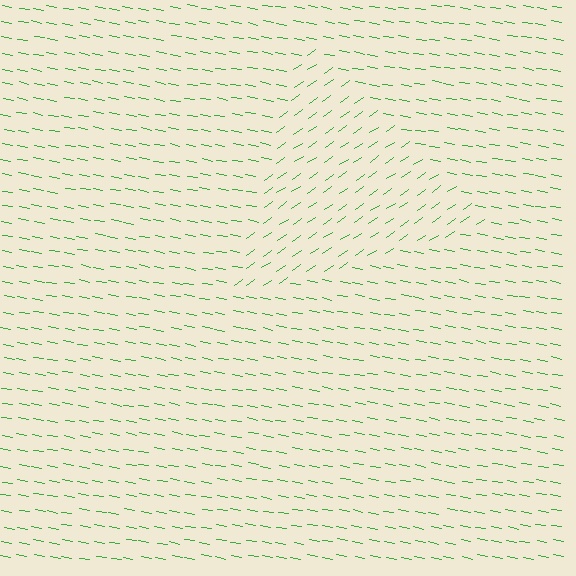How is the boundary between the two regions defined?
The boundary is defined purely by a change in line orientation (approximately 45 degrees difference). All lines are the same color and thickness.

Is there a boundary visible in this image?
Yes, there is a texture boundary formed by a change in line orientation.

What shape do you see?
I see a triangle.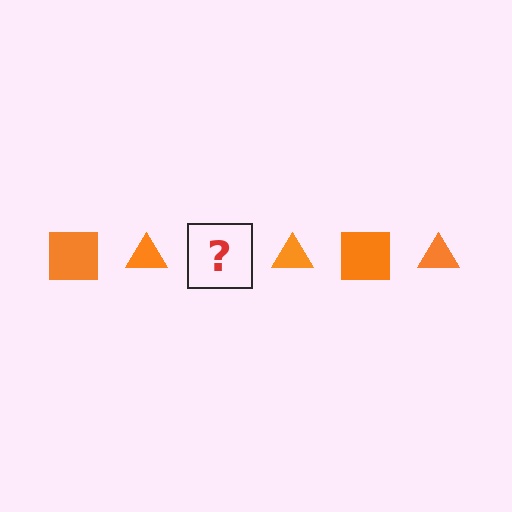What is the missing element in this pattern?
The missing element is an orange square.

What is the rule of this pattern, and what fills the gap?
The rule is that the pattern cycles through square, triangle shapes in orange. The gap should be filled with an orange square.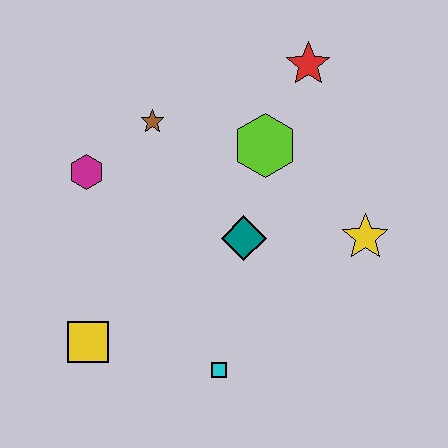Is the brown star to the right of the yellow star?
No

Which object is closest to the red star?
The lime hexagon is closest to the red star.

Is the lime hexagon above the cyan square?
Yes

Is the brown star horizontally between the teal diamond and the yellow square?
Yes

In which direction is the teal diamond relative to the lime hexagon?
The teal diamond is below the lime hexagon.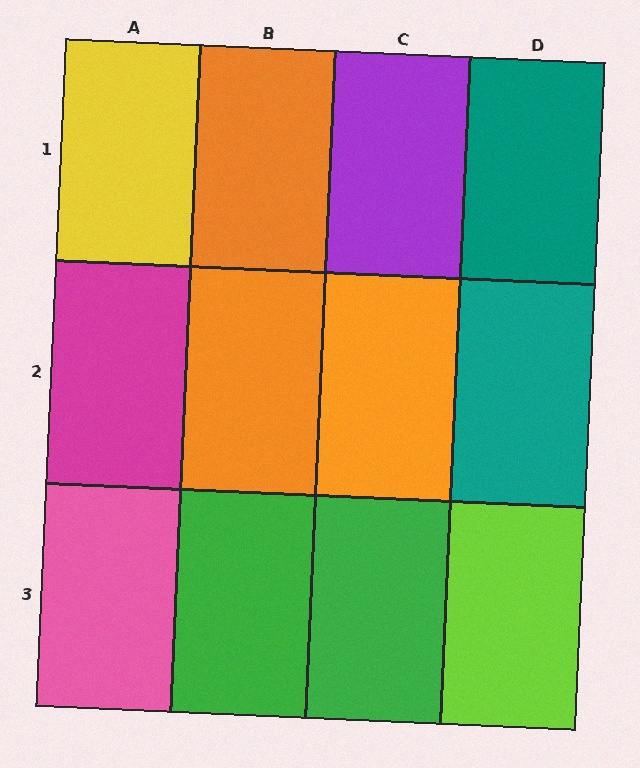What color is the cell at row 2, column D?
Teal.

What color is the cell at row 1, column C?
Purple.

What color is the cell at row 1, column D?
Teal.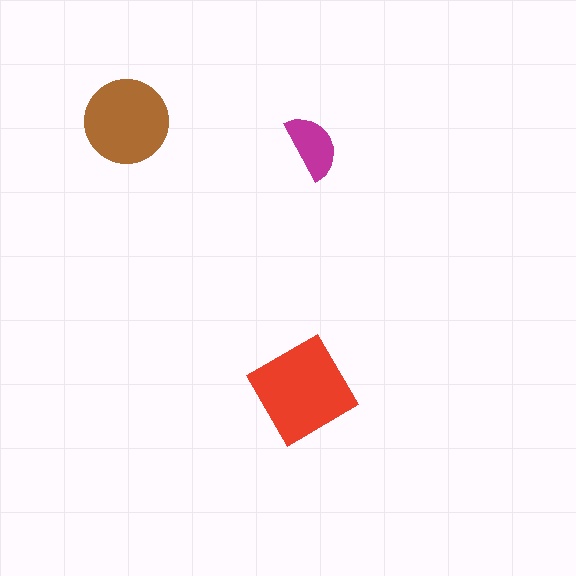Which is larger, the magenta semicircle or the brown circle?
The brown circle.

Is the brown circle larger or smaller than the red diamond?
Smaller.